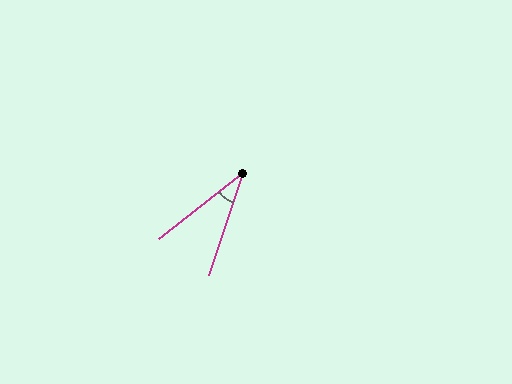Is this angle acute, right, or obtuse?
It is acute.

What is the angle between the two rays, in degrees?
Approximately 34 degrees.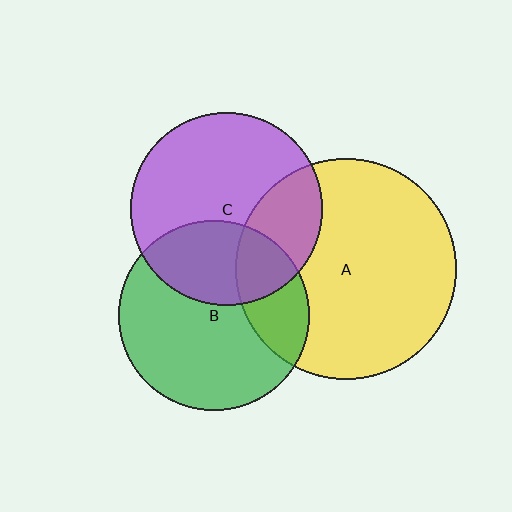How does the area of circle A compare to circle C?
Approximately 1.3 times.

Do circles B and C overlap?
Yes.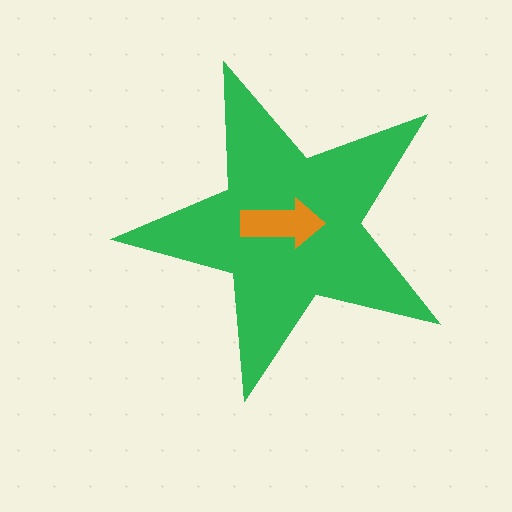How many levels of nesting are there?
2.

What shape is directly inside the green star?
The orange arrow.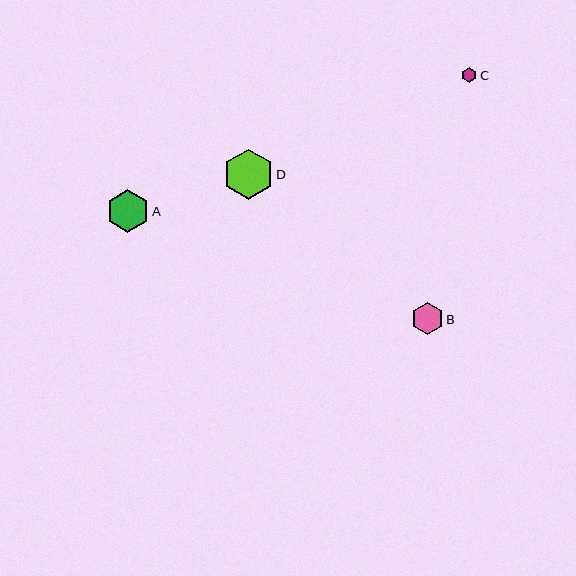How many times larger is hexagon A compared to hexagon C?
Hexagon A is approximately 2.8 times the size of hexagon C.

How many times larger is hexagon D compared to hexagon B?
Hexagon D is approximately 1.6 times the size of hexagon B.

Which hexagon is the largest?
Hexagon D is the largest with a size of approximately 50 pixels.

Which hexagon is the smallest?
Hexagon C is the smallest with a size of approximately 15 pixels.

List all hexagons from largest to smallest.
From largest to smallest: D, A, B, C.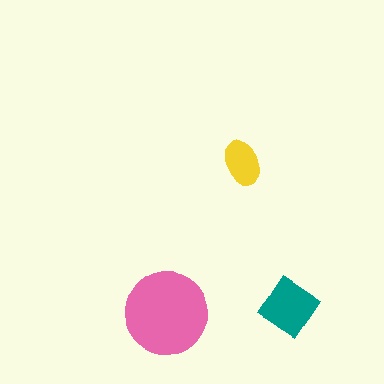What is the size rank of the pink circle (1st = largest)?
1st.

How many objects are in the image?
There are 3 objects in the image.